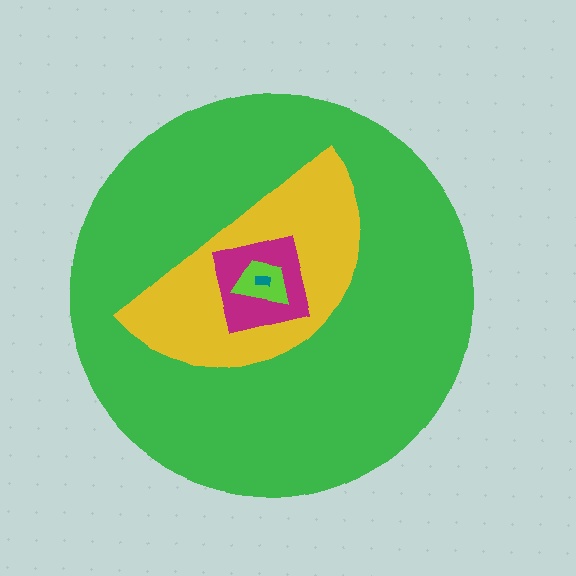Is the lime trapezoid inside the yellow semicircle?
Yes.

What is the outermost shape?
The green circle.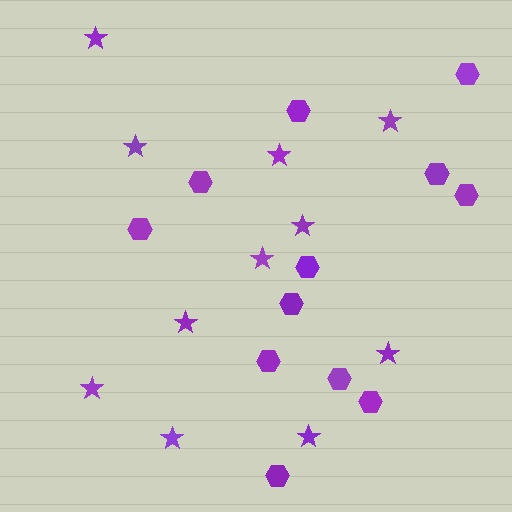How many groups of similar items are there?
There are 2 groups: one group of stars (11) and one group of hexagons (12).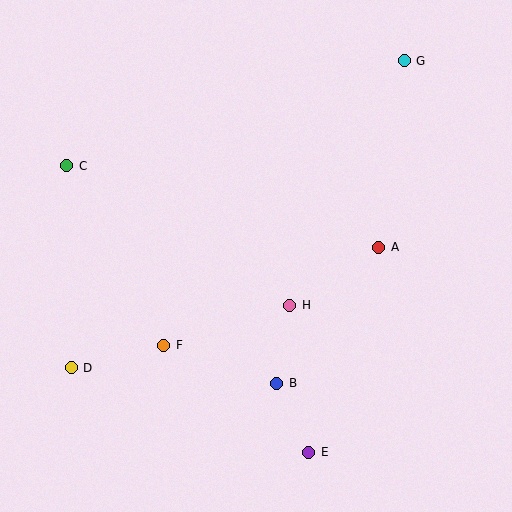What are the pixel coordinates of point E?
Point E is at (309, 452).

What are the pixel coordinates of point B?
Point B is at (277, 383).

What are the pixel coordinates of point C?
Point C is at (67, 166).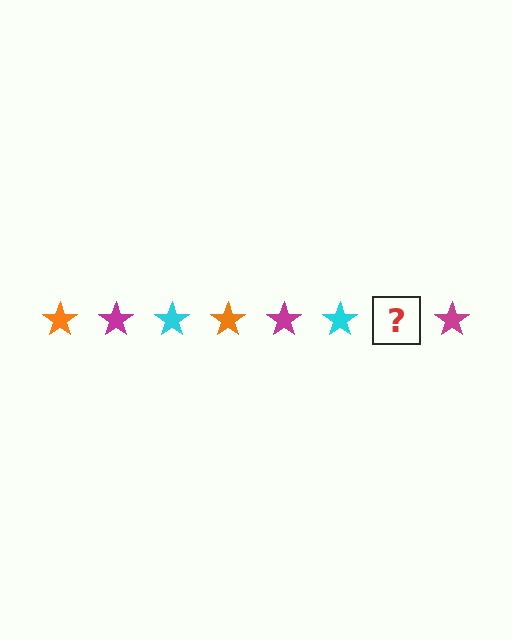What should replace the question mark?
The question mark should be replaced with an orange star.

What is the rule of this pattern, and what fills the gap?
The rule is that the pattern cycles through orange, magenta, cyan stars. The gap should be filled with an orange star.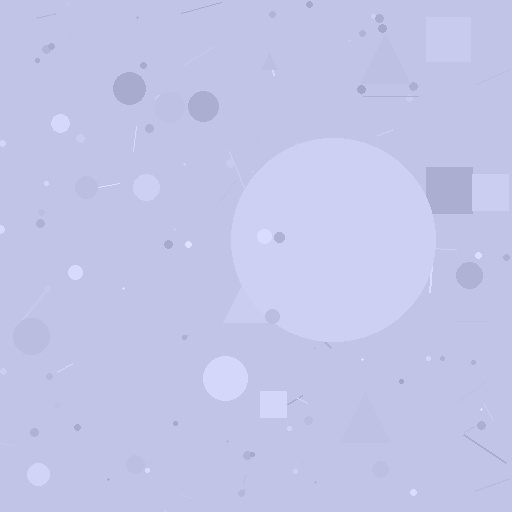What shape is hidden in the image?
A circle is hidden in the image.